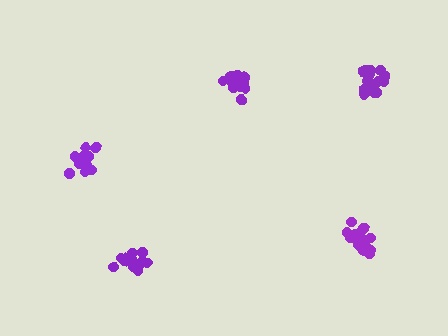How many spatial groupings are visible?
There are 5 spatial groupings.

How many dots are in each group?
Group 1: 18 dots, Group 2: 16 dots, Group 3: 21 dots, Group 4: 16 dots, Group 5: 17 dots (88 total).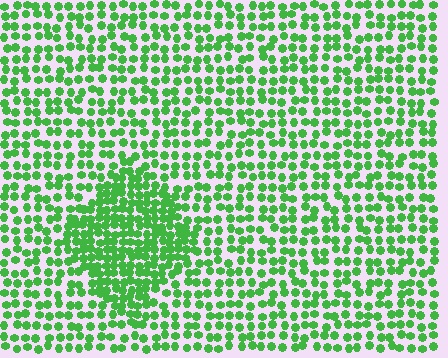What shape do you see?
I see a diamond.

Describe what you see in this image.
The image contains small green elements arranged at two different densities. A diamond-shaped region is visible where the elements are more densely packed than the surrounding area.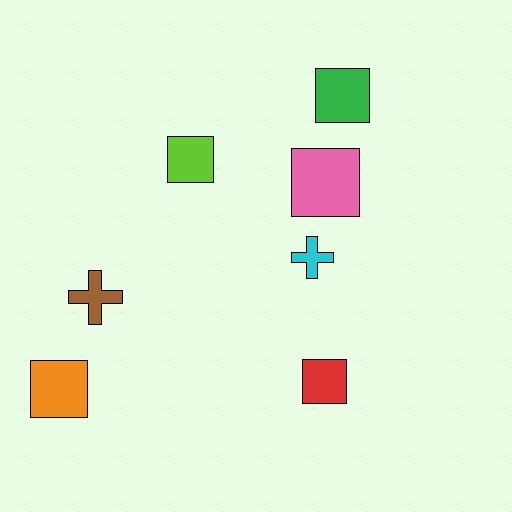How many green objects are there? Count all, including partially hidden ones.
There is 1 green object.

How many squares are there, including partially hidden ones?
There are 5 squares.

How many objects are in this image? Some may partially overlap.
There are 7 objects.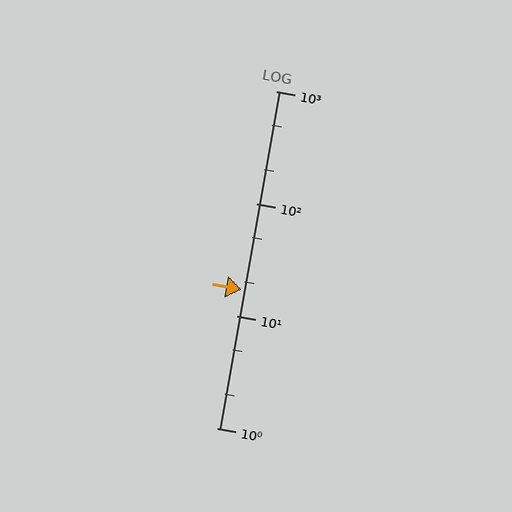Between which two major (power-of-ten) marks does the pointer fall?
The pointer is between 10 and 100.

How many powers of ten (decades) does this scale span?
The scale spans 3 decades, from 1 to 1000.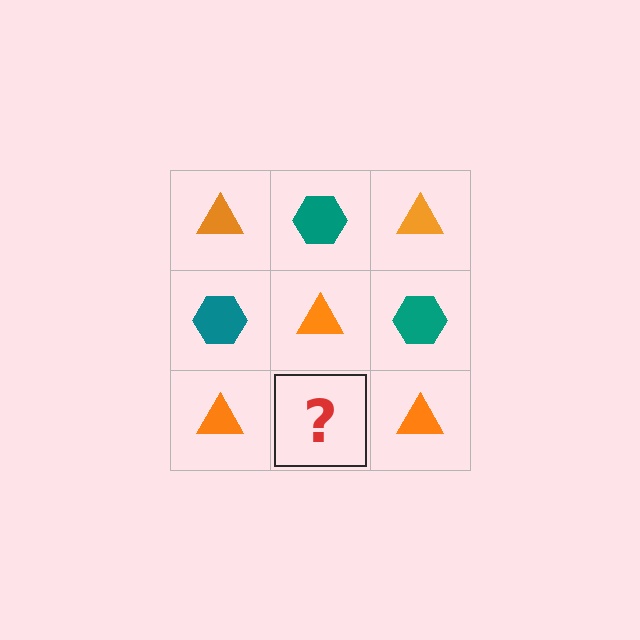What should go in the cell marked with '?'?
The missing cell should contain a teal hexagon.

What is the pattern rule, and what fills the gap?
The rule is that it alternates orange triangle and teal hexagon in a checkerboard pattern. The gap should be filled with a teal hexagon.